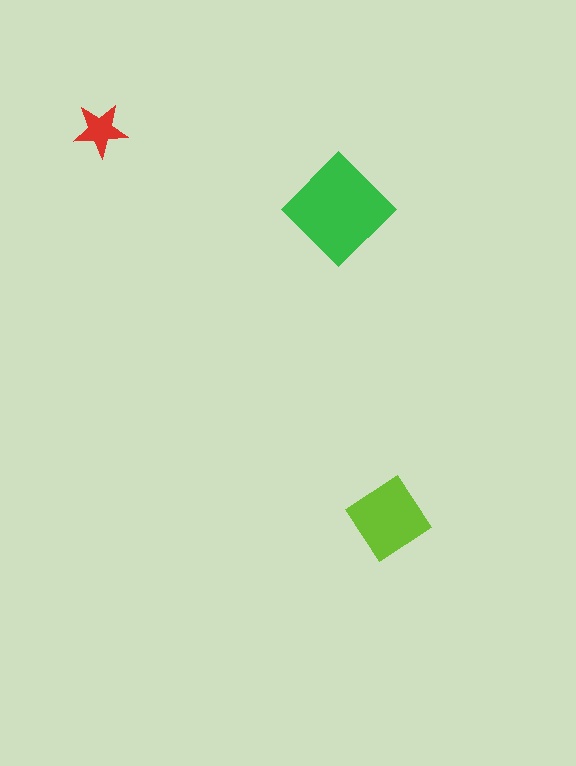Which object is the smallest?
The red star.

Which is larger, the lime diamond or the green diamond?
The green diamond.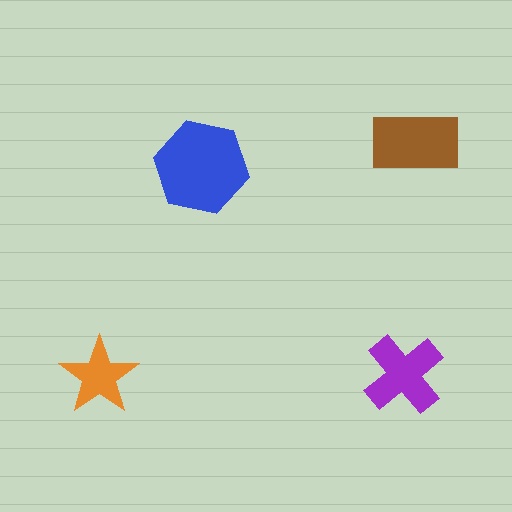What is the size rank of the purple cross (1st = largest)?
3rd.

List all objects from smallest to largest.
The orange star, the purple cross, the brown rectangle, the blue hexagon.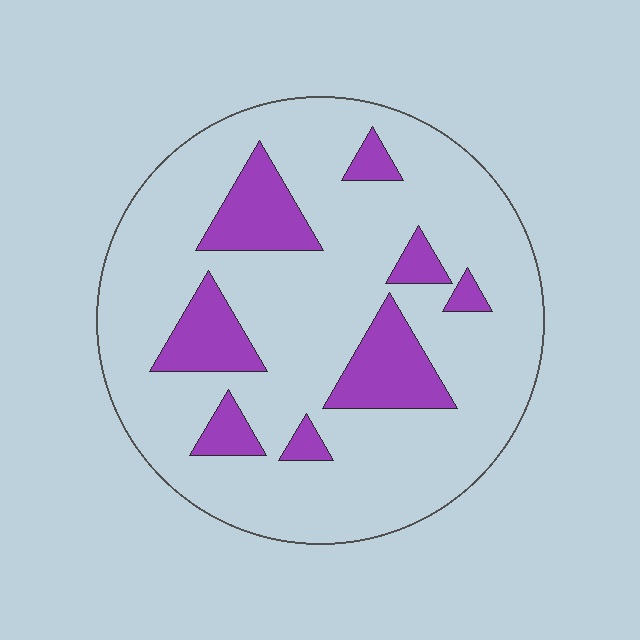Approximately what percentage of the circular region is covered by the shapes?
Approximately 20%.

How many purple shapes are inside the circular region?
8.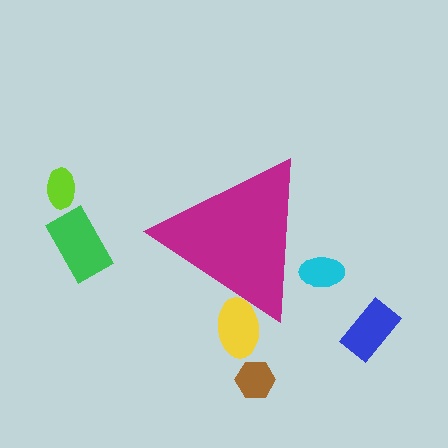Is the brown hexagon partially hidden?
No, the brown hexagon is fully visible.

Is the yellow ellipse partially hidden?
Yes, the yellow ellipse is partially hidden behind the magenta triangle.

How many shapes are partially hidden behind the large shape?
2 shapes are partially hidden.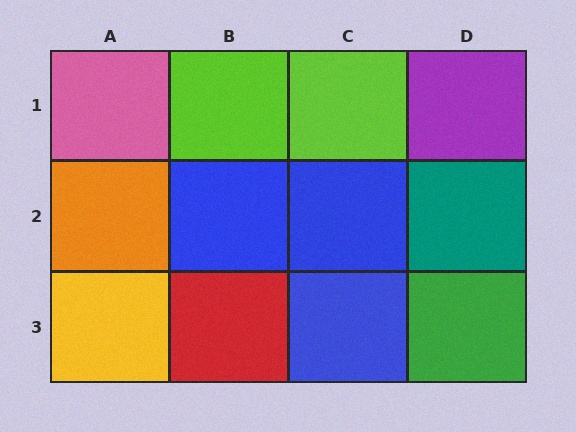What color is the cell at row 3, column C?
Blue.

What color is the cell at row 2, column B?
Blue.